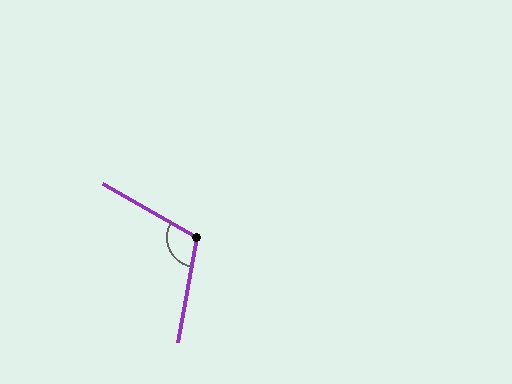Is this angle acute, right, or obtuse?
It is obtuse.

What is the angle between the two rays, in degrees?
Approximately 110 degrees.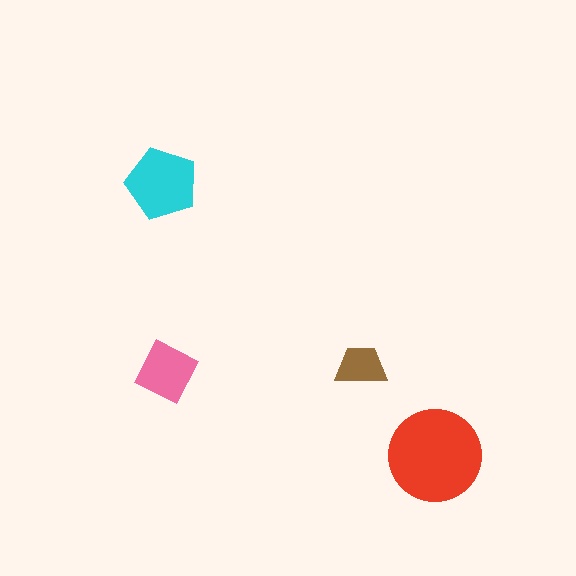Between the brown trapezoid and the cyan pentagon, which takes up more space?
The cyan pentagon.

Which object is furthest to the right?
The red circle is rightmost.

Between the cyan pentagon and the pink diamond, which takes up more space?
The cyan pentagon.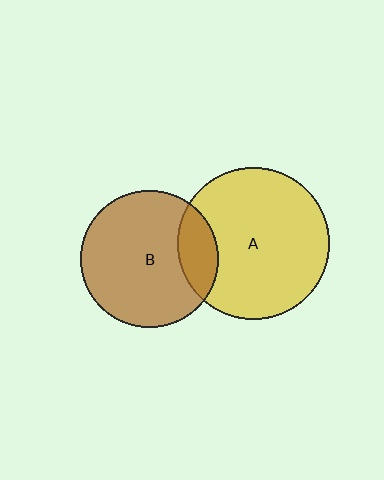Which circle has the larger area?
Circle A (yellow).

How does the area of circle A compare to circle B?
Approximately 1.2 times.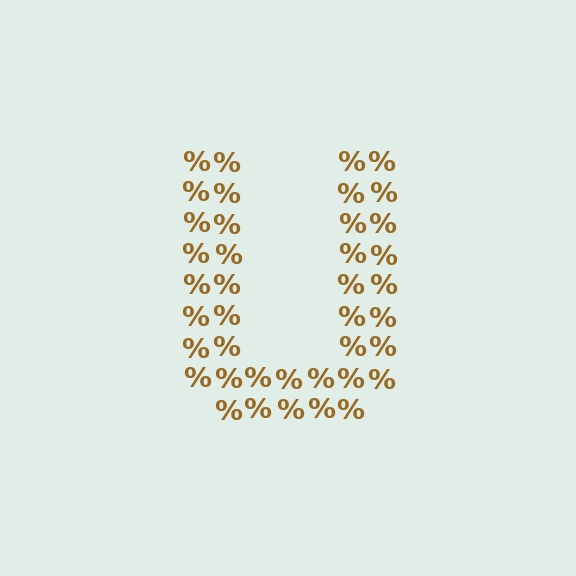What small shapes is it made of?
It is made of small percent signs.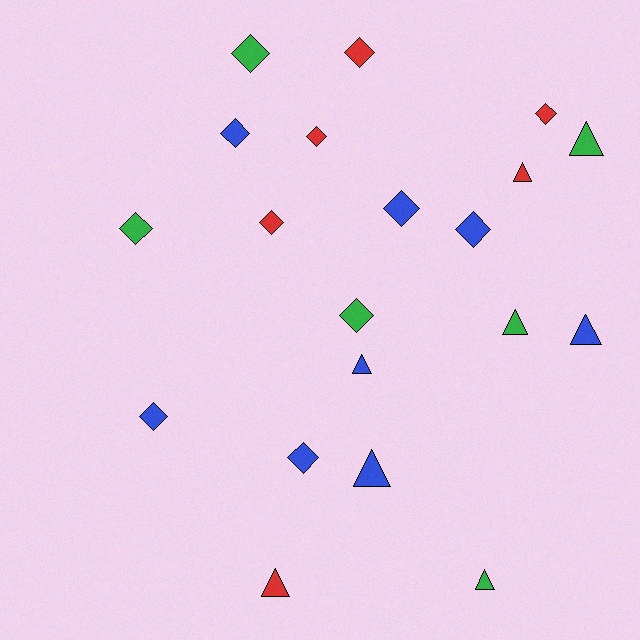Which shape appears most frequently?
Diamond, with 12 objects.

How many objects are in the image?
There are 20 objects.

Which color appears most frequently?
Blue, with 8 objects.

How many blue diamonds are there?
There are 5 blue diamonds.